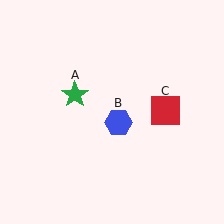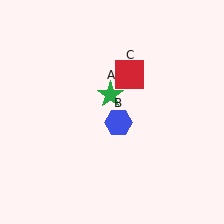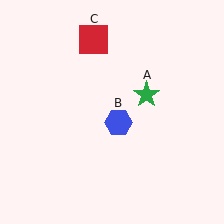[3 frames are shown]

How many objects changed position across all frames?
2 objects changed position: green star (object A), red square (object C).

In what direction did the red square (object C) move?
The red square (object C) moved up and to the left.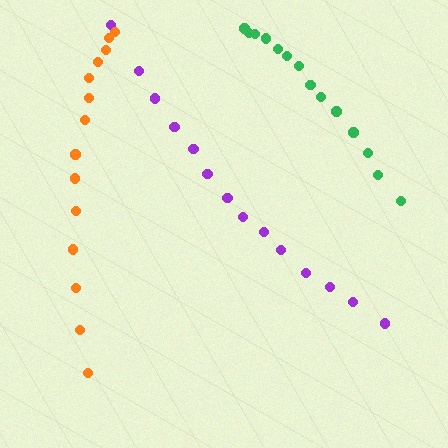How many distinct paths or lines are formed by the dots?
There are 3 distinct paths.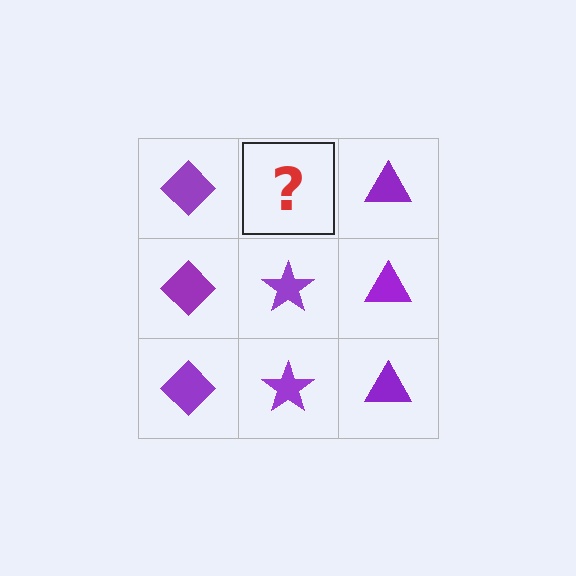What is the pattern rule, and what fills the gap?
The rule is that each column has a consistent shape. The gap should be filled with a purple star.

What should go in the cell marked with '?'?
The missing cell should contain a purple star.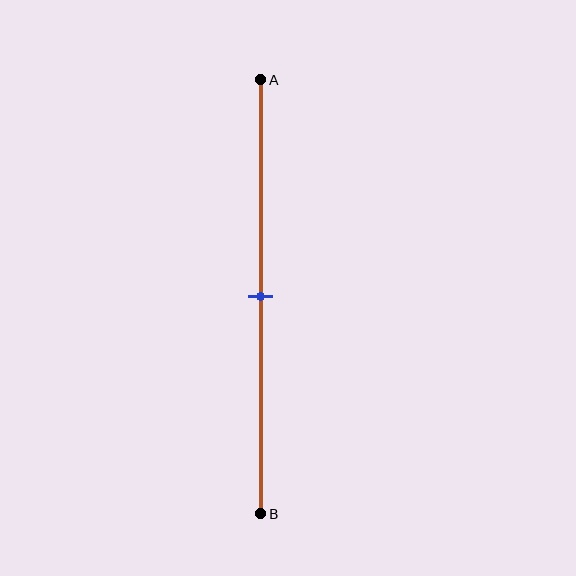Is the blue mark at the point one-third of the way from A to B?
No, the mark is at about 50% from A, not at the 33% one-third point.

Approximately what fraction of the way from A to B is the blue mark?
The blue mark is approximately 50% of the way from A to B.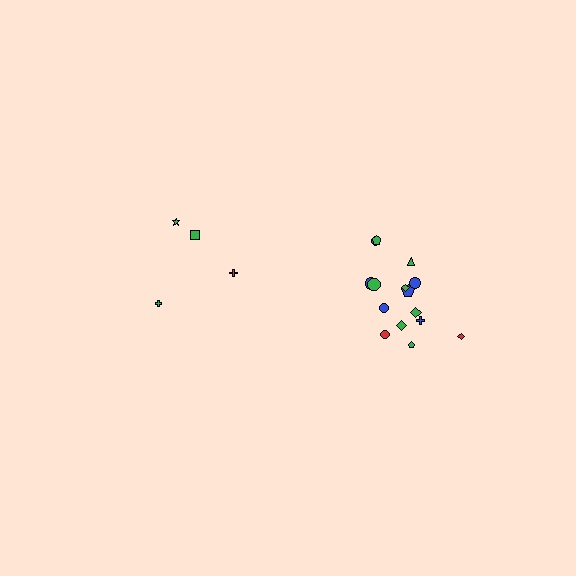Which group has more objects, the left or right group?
The right group.